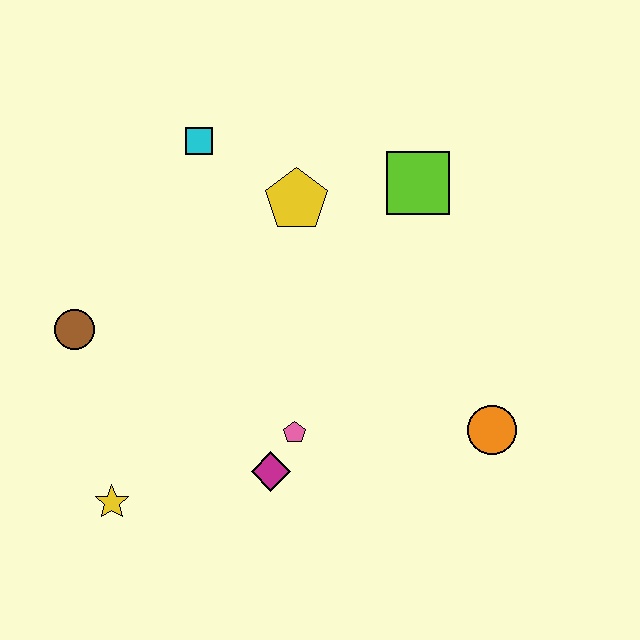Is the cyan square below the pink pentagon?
No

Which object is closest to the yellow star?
The magenta diamond is closest to the yellow star.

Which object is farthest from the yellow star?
The lime square is farthest from the yellow star.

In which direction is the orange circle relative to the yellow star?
The orange circle is to the right of the yellow star.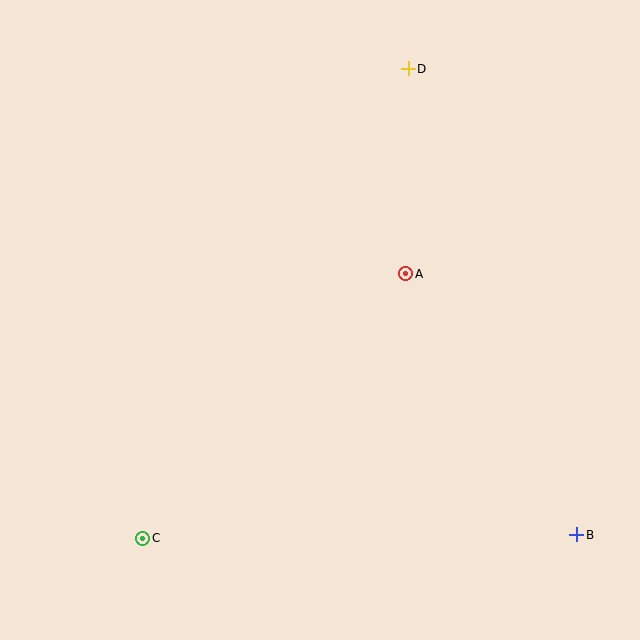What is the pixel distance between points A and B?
The distance between A and B is 312 pixels.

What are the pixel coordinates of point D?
Point D is at (408, 69).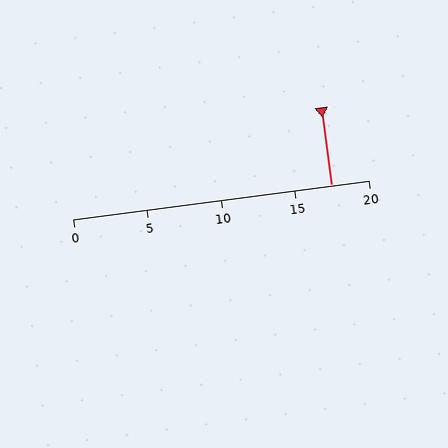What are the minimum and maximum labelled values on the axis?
The axis runs from 0 to 20.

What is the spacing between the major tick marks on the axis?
The major ticks are spaced 5 apart.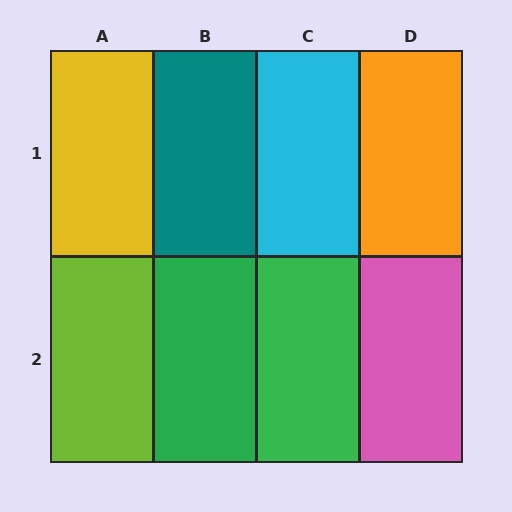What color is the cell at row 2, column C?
Green.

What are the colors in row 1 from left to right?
Yellow, teal, cyan, orange.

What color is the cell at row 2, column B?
Green.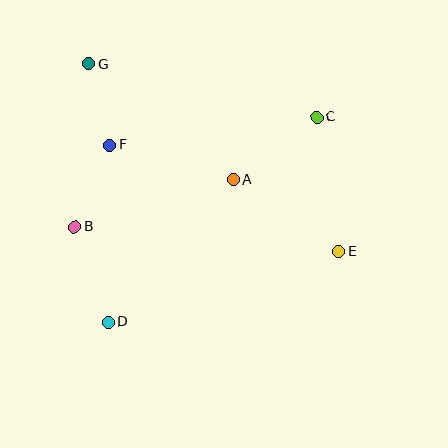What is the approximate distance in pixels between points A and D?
The distance between A and D is approximately 189 pixels.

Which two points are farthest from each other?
Points E and G are farthest from each other.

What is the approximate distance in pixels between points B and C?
The distance between B and C is approximately 266 pixels.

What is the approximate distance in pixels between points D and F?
The distance between D and F is approximately 177 pixels.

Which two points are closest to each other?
Points F and G are closest to each other.